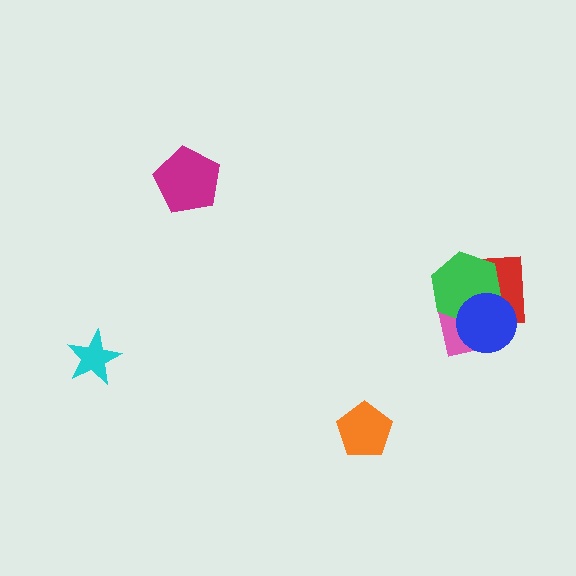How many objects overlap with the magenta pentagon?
0 objects overlap with the magenta pentagon.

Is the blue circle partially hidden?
No, no other shape covers it.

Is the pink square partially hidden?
Yes, it is partially covered by another shape.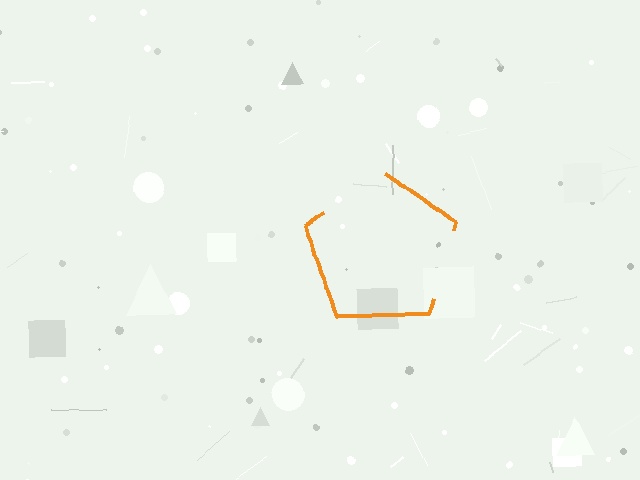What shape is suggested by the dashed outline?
The dashed outline suggests a pentagon.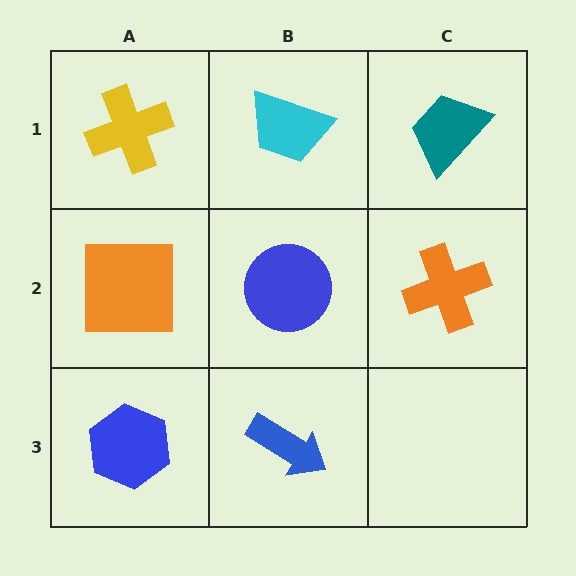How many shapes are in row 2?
3 shapes.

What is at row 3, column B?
A blue arrow.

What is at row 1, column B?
A cyan trapezoid.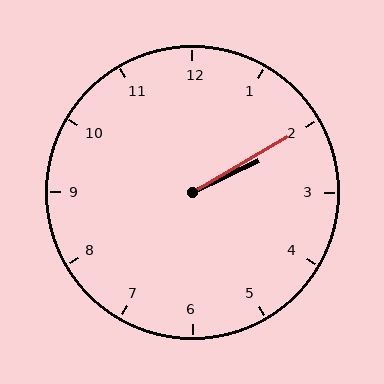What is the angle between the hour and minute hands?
Approximately 5 degrees.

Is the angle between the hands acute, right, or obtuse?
It is acute.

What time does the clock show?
2:10.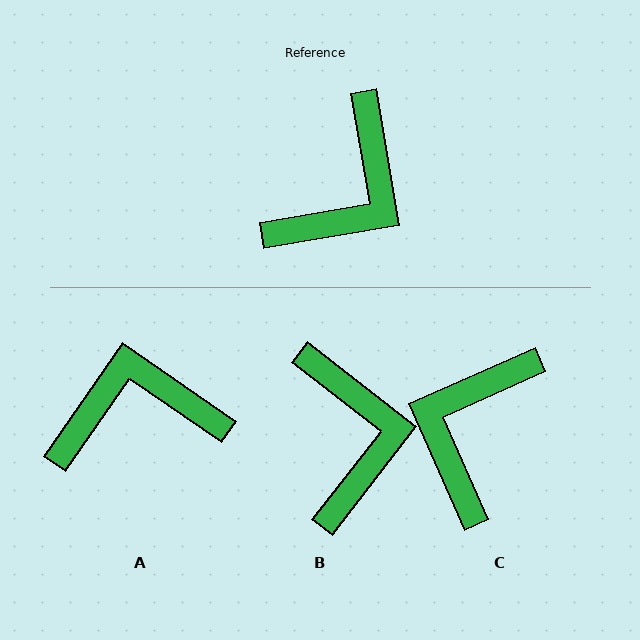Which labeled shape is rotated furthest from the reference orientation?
C, about 166 degrees away.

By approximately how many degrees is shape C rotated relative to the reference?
Approximately 166 degrees clockwise.